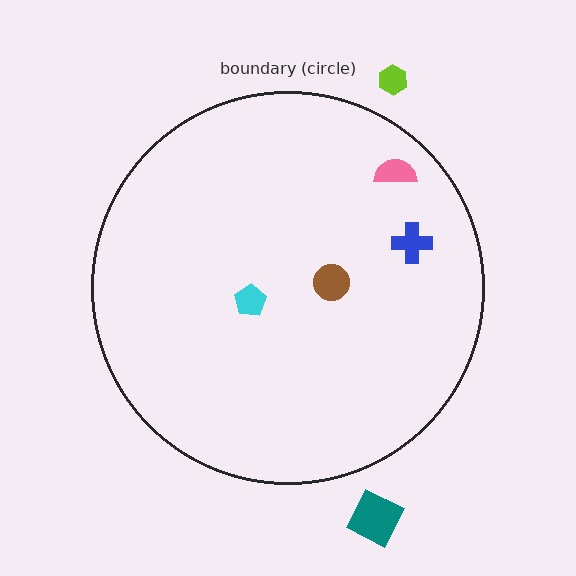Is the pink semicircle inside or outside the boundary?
Inside.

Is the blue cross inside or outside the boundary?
Inside.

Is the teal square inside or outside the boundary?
Outside.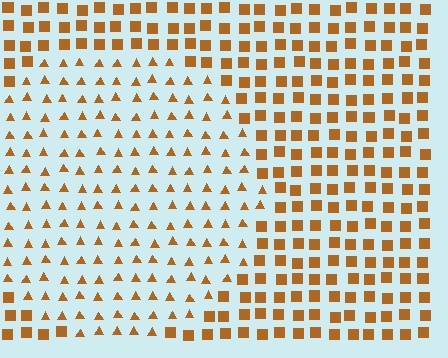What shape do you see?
I see a circle.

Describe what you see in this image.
The image is filled with small brown elements arranged in a uniform grid. A circle-shaped region contains triangles, while the surrounding area contains squares. The boundary is defined purely by the change in element shape.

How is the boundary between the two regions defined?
The boundary is defined by a change in element shape: triangles inside vs. squares outside. All elements share the same color and spacing.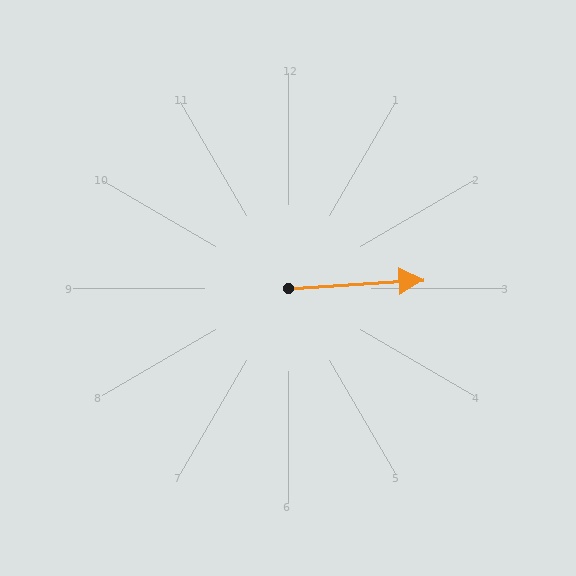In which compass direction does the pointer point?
East.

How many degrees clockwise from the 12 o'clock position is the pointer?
Approximately 86 degrees.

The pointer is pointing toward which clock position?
Roughly 3 o'clock.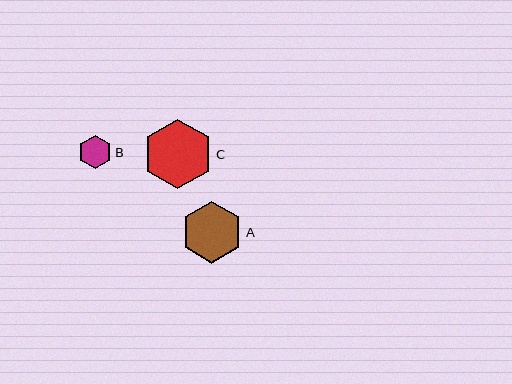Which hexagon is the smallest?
Hexagon B is the smallest with a size of approximately 34 pixels.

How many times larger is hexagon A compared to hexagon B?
Hexagon A is approximately 1.8 times the size of hexagon B.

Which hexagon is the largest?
Hexagon C is the largest with a size of approximately 70 pixels.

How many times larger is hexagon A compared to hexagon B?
Hexagon A is approximately 1.8 times the size of hexagon B.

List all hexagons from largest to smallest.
From largest to smallest: C, A, B.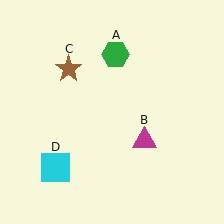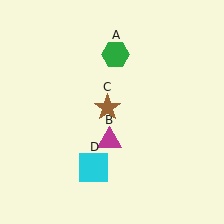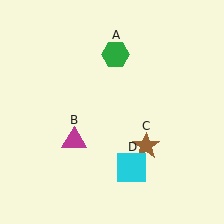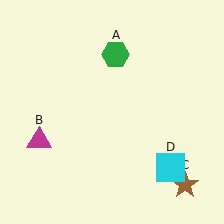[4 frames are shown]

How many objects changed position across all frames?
3 objects changed position: magenta triangle (object B), brown star (object C), cyan square (object D).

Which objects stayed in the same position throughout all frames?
Green hexagon (object A) remained stationary.